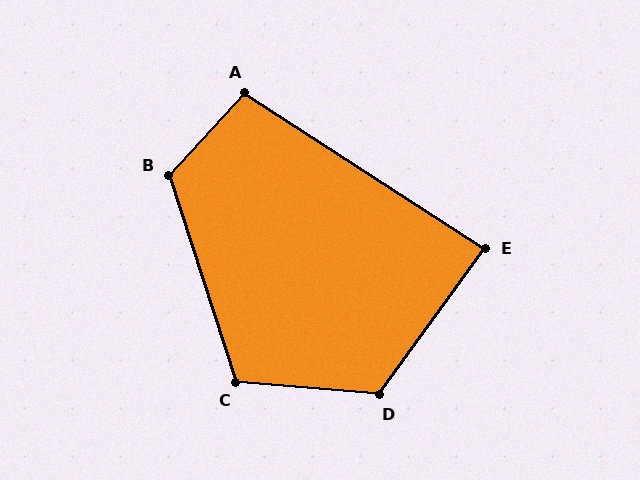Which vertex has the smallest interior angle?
E, at approximately 87 degrees.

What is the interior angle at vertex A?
Approximately 100 degrees (obtuse).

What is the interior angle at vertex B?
Approximately 119 degrees (obtuse).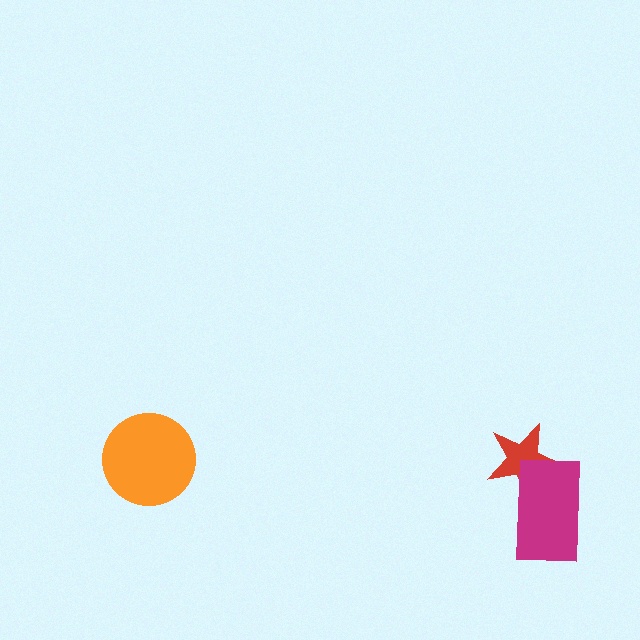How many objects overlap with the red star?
1 object overlaps with the red star.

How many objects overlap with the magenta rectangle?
1 object overlaps with the magenta rectangle.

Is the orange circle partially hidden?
No, no other shape covers it.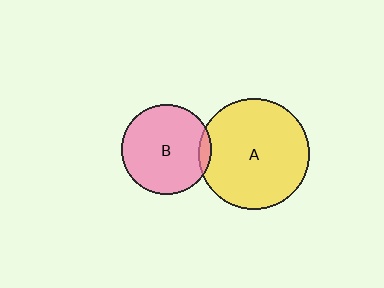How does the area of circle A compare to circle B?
Approximately 1.5 times.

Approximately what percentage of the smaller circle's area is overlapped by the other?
Approximately 5%.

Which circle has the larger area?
Circle A (yellow).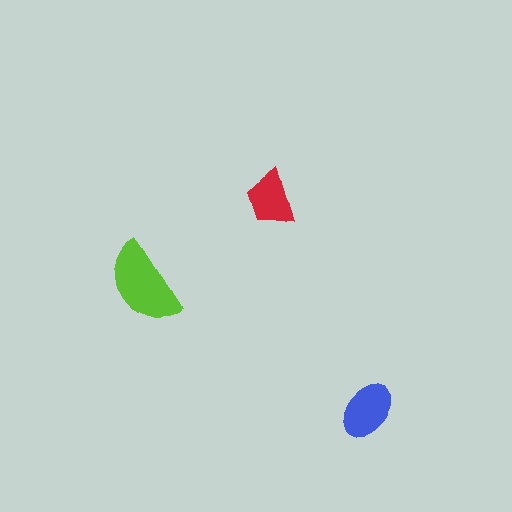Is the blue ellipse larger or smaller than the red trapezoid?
Larger.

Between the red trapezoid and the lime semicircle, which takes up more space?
The lime semicircle.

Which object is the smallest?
The red trapezoid.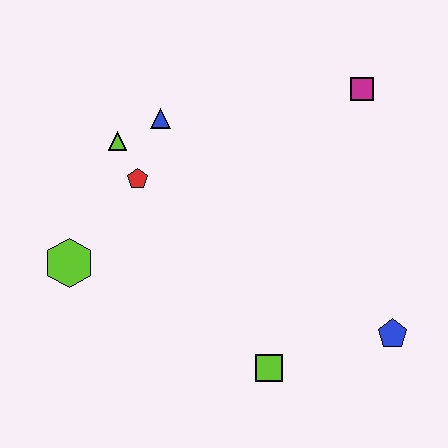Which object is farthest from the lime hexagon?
The magenta square is farthest from the lime hexagon.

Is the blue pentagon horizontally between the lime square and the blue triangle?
No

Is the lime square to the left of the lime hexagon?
No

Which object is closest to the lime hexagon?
The red pentagon is closest to the lime hexagon.